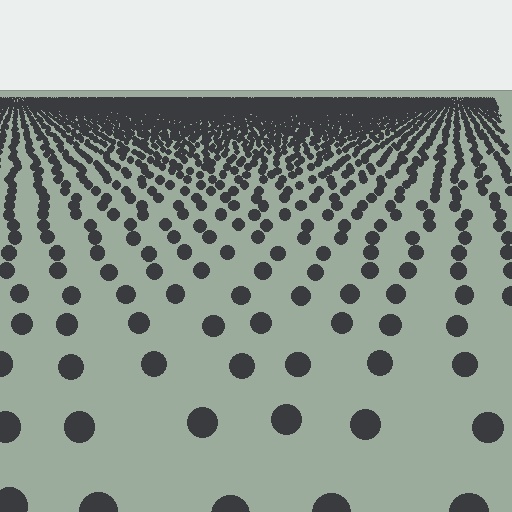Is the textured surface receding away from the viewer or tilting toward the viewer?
The surface is receding away from the viewer. Texture elements get smaller and denser toward the top.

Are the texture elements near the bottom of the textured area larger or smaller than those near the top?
Larger. Near the bottom, elements are closer to the viewer and appear at a bigger on-screen size.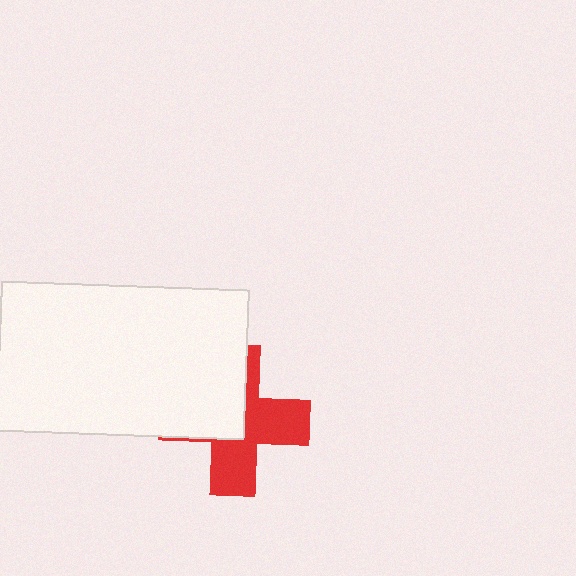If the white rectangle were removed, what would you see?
You would see the complete red cross.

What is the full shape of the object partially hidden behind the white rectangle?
The partially hidden object is a red cross.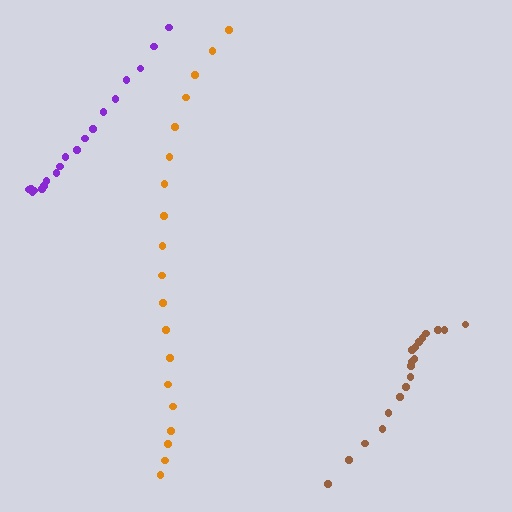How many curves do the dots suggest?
There are 3 distinct paths.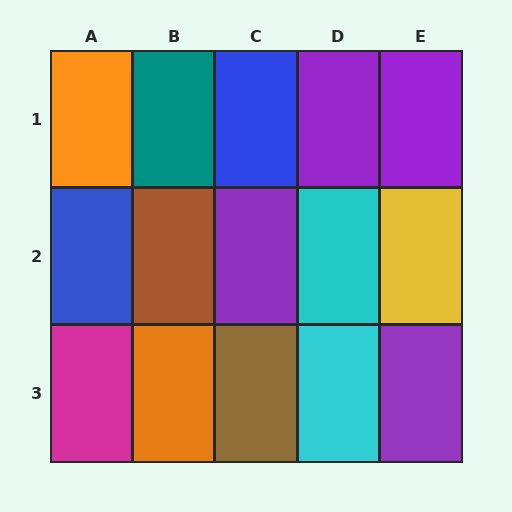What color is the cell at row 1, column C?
Blue.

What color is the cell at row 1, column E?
Purple.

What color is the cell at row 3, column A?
Magenta.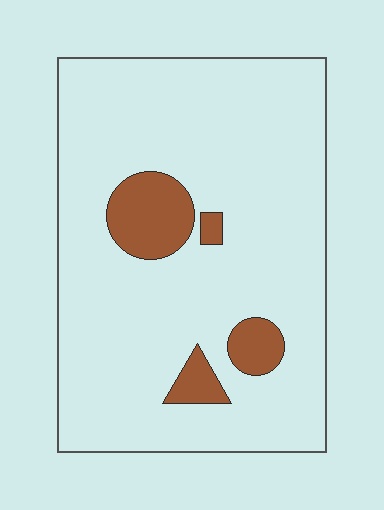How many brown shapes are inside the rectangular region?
4.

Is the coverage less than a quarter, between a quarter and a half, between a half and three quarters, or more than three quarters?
Less than a quarter.